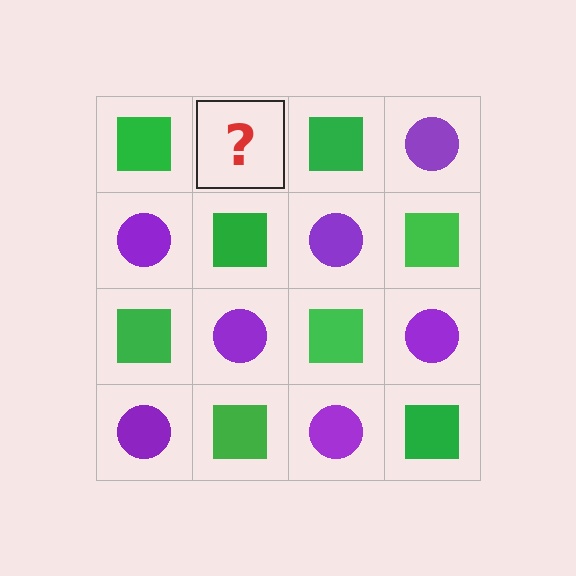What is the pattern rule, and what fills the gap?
The rule is that it alternates green square and purple circle in a checkerboard pattern. The gap should be filled with a purple circle.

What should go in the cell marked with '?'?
The missing cell should contain a purple circle.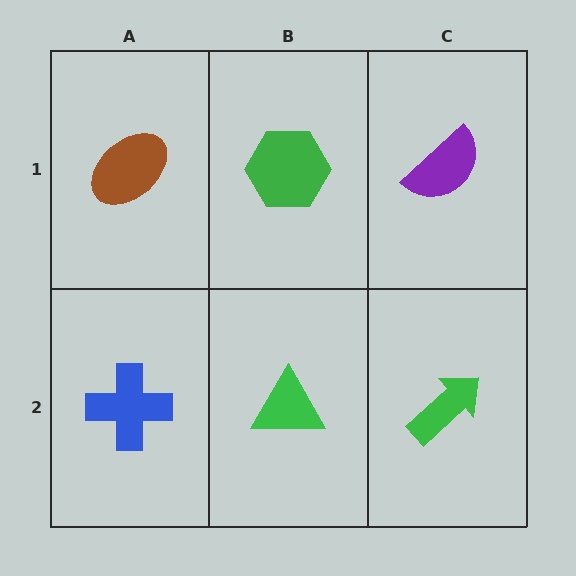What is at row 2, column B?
A green triangle.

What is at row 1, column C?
A purple semicircle.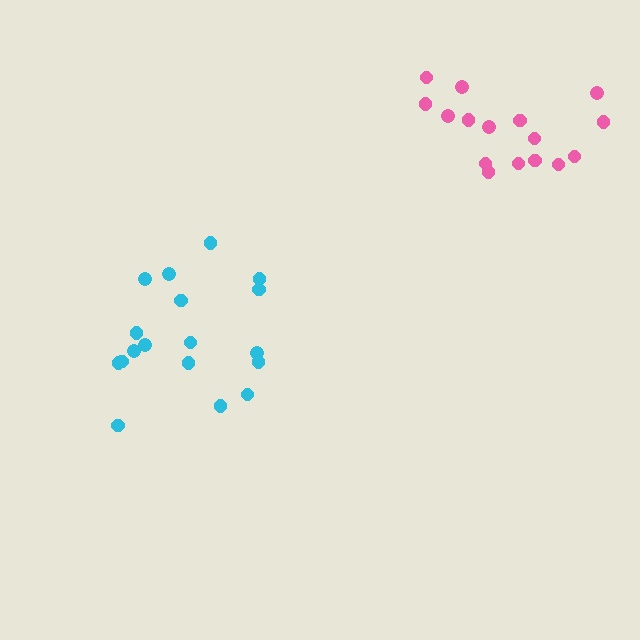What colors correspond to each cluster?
The clusters are colored: cyan, pink.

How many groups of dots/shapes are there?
There are 2 groups.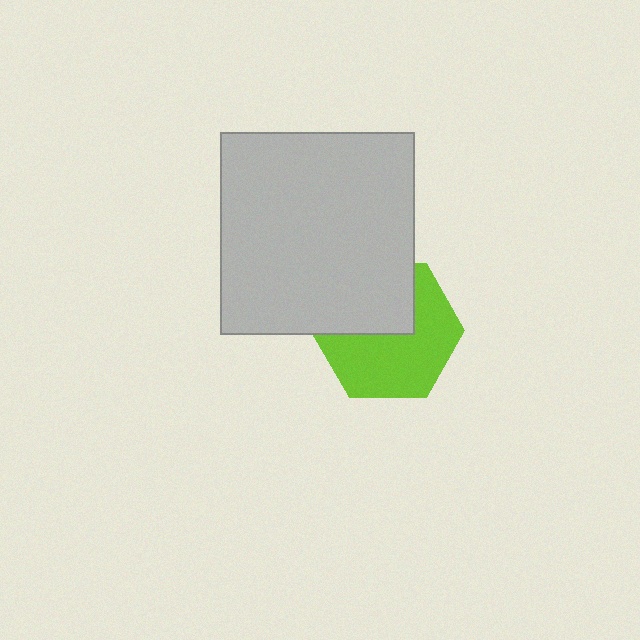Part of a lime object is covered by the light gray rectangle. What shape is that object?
It is a hexagon.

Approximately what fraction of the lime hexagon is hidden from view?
Roughly 40% of the lime hexagon is hidden behind the light gray rectangle.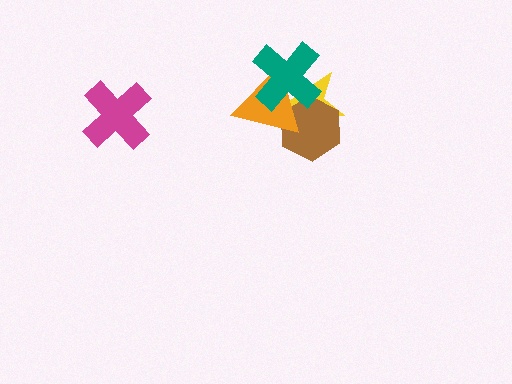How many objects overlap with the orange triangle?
3 objects overlap with the orange triangle.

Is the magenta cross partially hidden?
No, no other shape covers it.